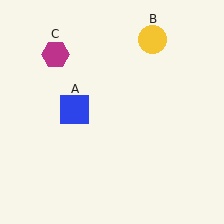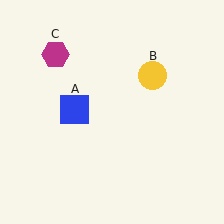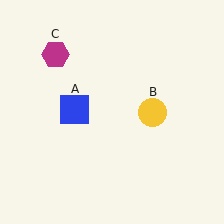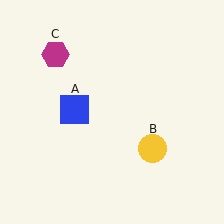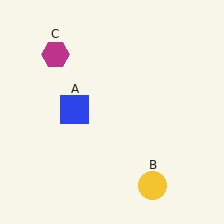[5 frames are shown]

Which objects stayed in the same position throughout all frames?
Blue square (object A) and magenta hexagon (object C) remained stationary.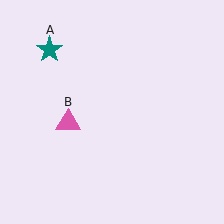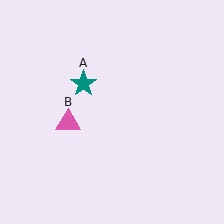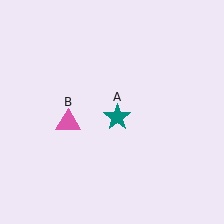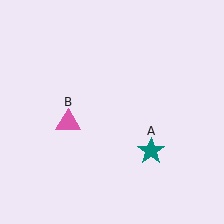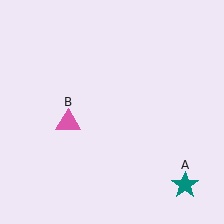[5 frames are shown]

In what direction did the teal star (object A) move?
The teal star (object A) moved down and to the right.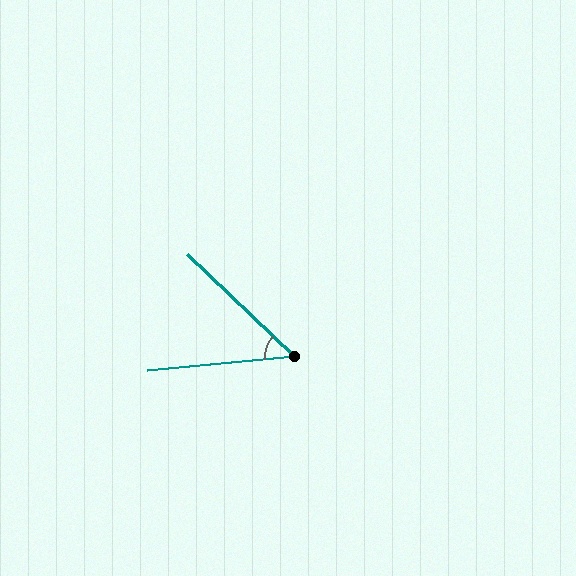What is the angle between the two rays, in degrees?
Approximately 49 degrees.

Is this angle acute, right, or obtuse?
It is acute.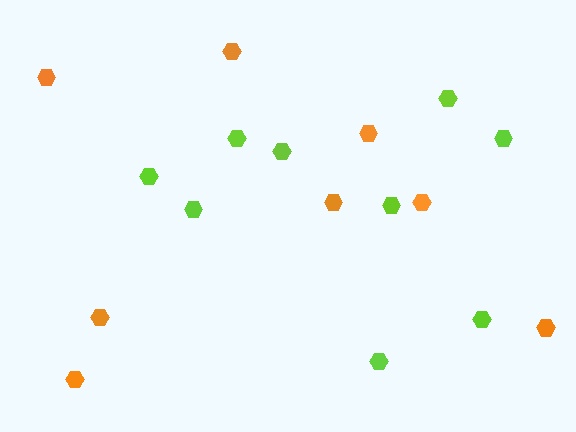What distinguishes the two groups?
There are 2 groups: one group of orange hexagons (8) and one group of lime hexagons (9).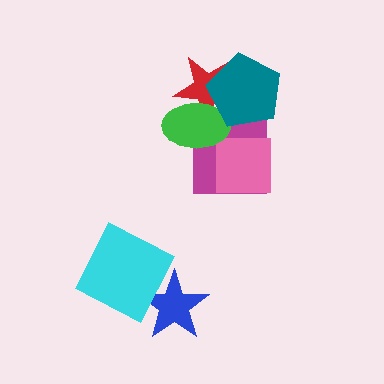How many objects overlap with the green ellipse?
3 objects overlap with the green ellipse.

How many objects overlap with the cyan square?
1 object overlaps with the cyan square.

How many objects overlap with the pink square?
1 object overlaps with the pink square.